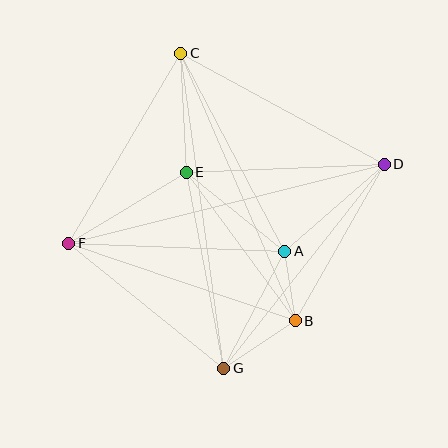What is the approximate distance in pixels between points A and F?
The distance between A and F is approximately 216 pixels.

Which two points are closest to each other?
Points A and B are closest to each other.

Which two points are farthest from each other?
Points D and F are farthest from each other.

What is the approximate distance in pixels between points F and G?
The distance between F and G is approximately 199 pixels.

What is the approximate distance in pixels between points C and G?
The distance between C and G is approximately 318 pixels.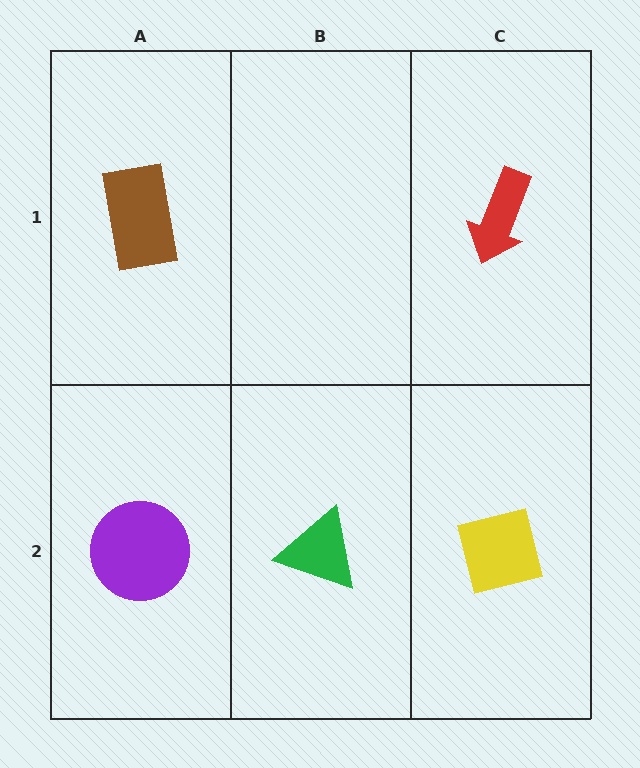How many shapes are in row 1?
2 shapes.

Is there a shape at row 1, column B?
No, that cell is empty.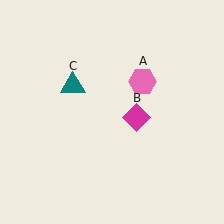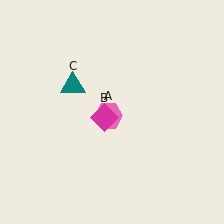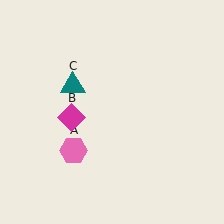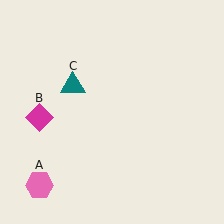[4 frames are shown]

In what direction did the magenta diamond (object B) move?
The magenta diamond (object B) moved left.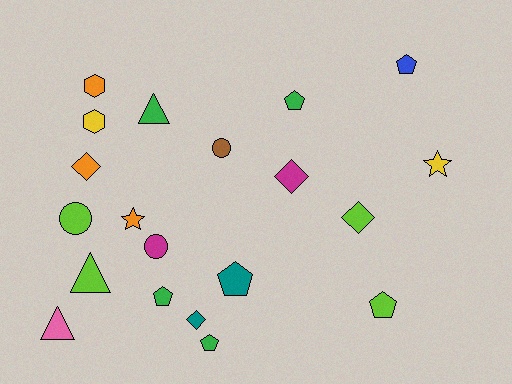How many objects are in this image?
There are 20 objects.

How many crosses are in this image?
There are no crosses.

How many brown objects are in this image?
There is 1 brown object.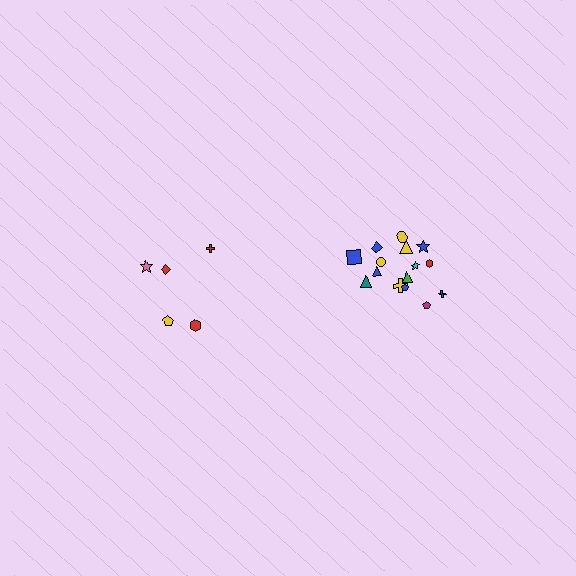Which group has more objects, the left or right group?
The right group.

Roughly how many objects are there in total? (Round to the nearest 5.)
Roughly 20 objects in total.